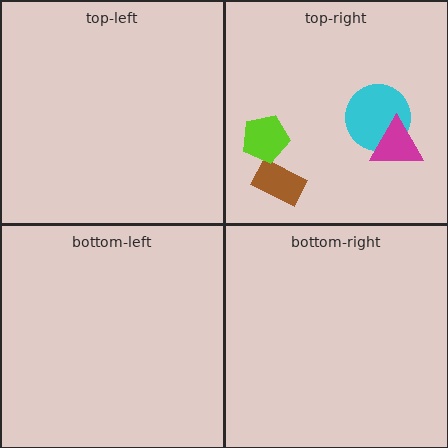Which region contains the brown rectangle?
The top-right region.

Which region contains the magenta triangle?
The top-right region.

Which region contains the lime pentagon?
The top-right region.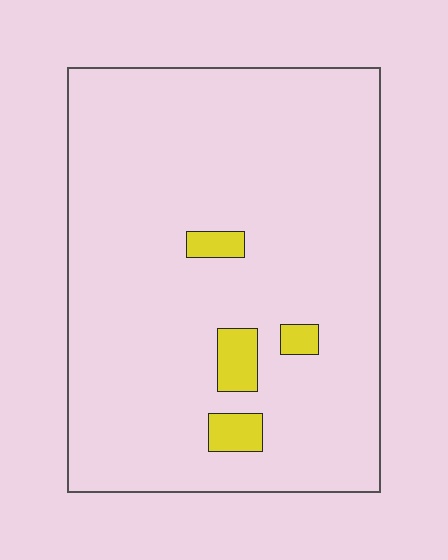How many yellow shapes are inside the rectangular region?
4.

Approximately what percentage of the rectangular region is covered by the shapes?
Approximately 5%.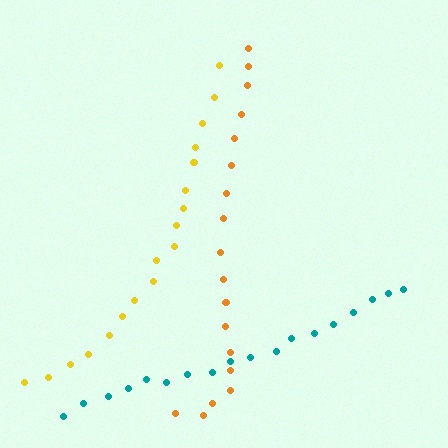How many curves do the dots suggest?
There are 3 distinct paths.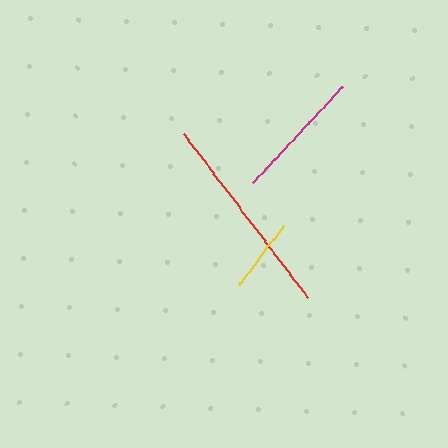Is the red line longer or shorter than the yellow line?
The red line is longer than the yellow line.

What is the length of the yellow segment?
The yellow segment is approximately 75 pixels long.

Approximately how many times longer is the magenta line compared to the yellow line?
The magenta line is approximately 1.8 times the length of the yellow line.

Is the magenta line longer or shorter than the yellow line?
The magenta line is longer than the yellow line.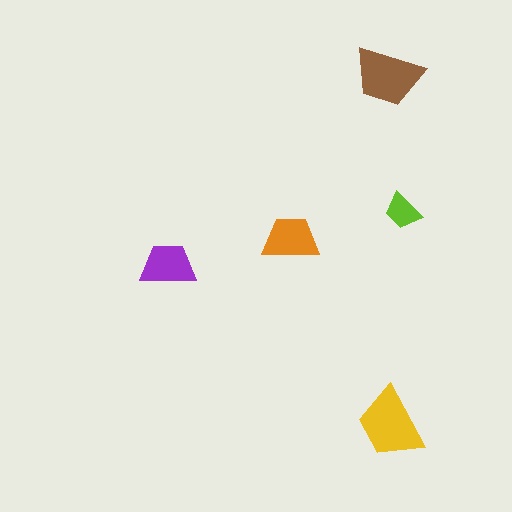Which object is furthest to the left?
The purple trapezoid is leftmost.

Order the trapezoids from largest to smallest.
the yellow one, the brown one, the orange one, the purple one, the lime one.